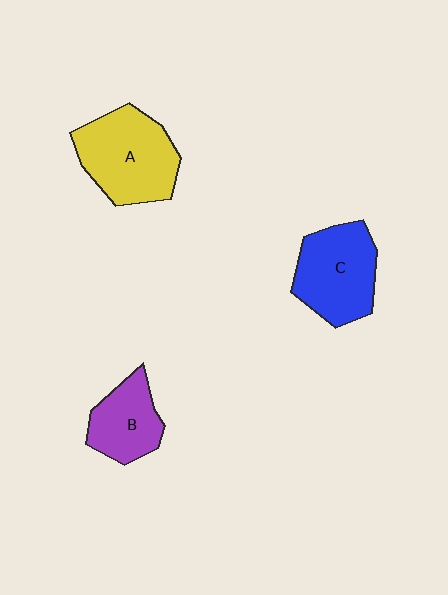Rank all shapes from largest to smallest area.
From largest to smallest: A (yellow), C (blue), B (purple).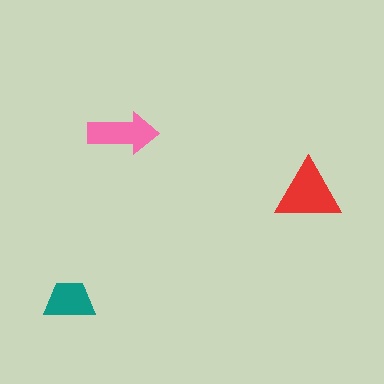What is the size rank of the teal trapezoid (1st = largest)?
3rd.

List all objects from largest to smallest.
The red triangle, the pink arrow, the teal trapezoid.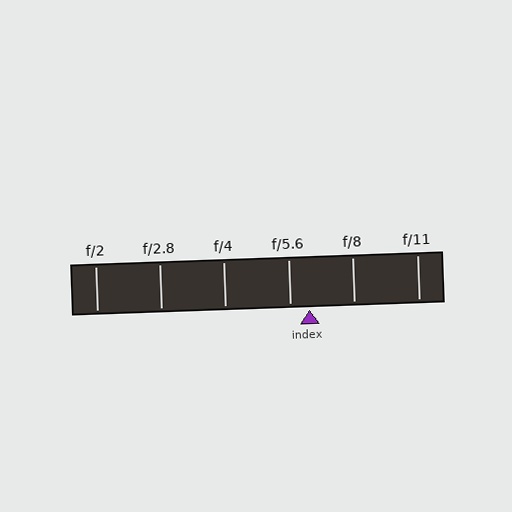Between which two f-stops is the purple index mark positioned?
The index mark is between f/5.6 and f/8.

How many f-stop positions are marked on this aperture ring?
There are 6 f-stop positions marked.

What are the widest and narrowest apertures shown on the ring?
The widest aperture shown is f/2 and the narrowest is f/11.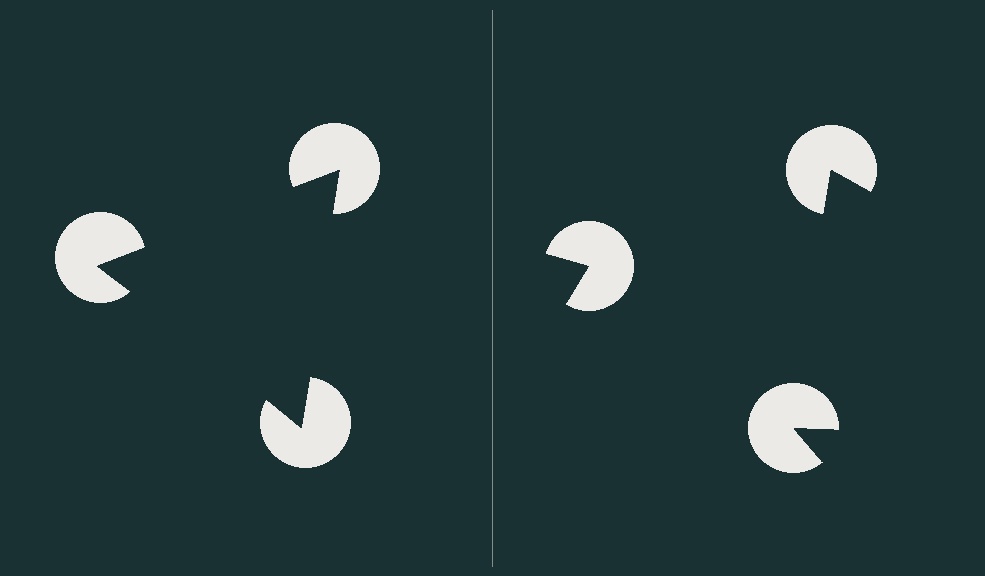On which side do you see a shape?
An illusory triangle appears on the left side. On the right side the wedge cuts are rotated, so no coherent shape forms.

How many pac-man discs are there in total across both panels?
6 — 3 on each side.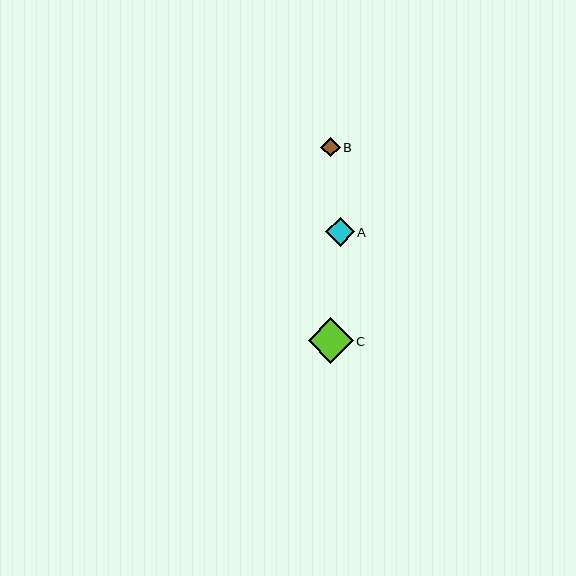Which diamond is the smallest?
Diamond B is the smallest with a size of approximately 19 pixels.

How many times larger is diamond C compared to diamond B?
Diamond C is approximately 2.3 times the size of diamond B.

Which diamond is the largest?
Diamond C is the largest with a size of approximately 45 pixels.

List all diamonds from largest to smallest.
From largest to smallest: C, A, B.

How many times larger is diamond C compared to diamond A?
Diamond C is approximately 1.6 times the size of diamond A.